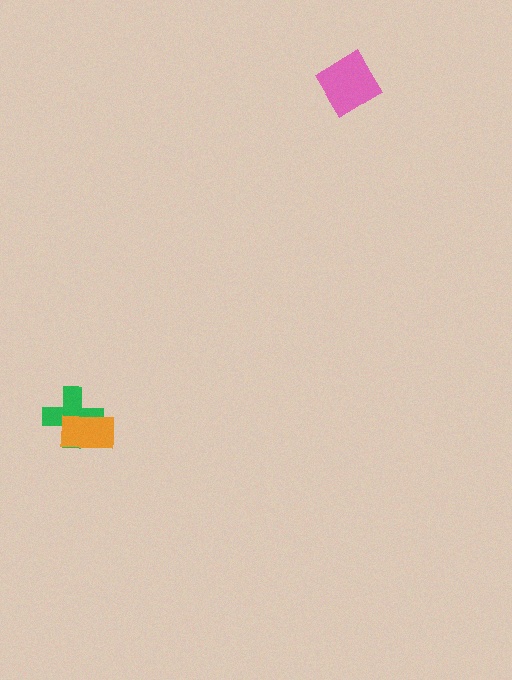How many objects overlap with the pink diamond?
0 objects overlap with the pink diamond.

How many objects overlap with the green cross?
1 object overlaps with the green cross.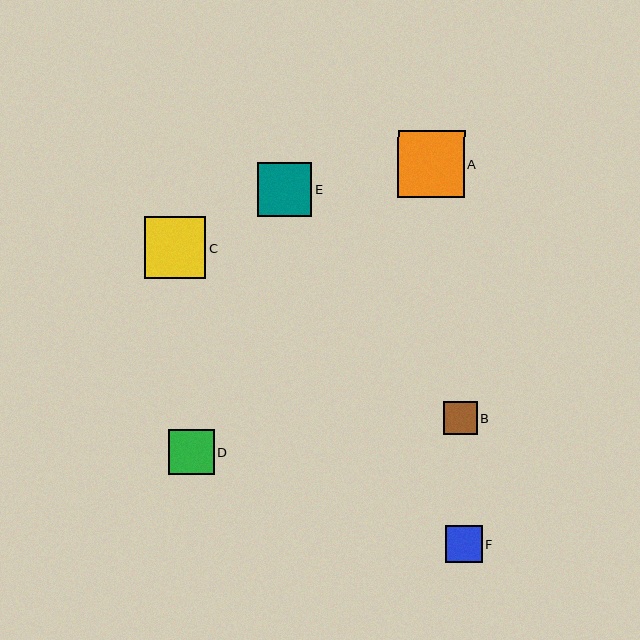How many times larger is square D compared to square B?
Square D is approximately 1.3 times the size of square B.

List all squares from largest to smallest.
From largest to smallest: A, C, E, D, F, B.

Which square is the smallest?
Square B is the smallest with a size of approximately 34 pixels.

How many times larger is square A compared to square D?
Square A is approximately 1.5 times the size of square D.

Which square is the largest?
Square A is the largest with a size of approximately 66 pixels.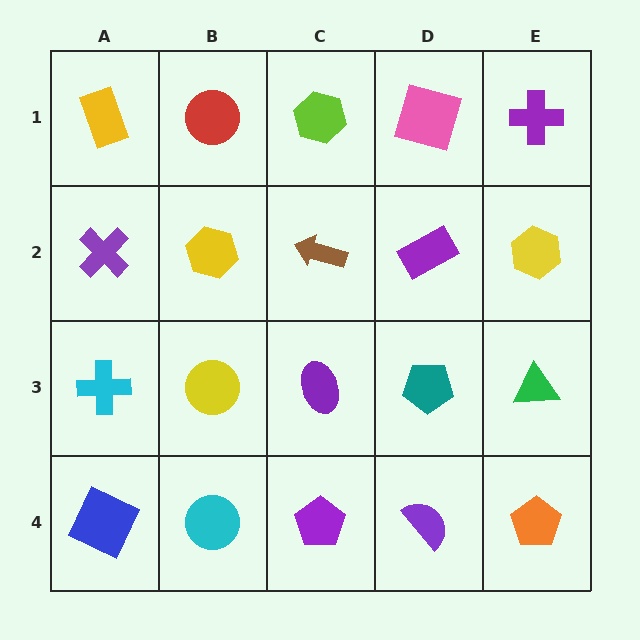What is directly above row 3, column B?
A yellow hexagon.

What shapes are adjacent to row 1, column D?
A purple rectangle (row 2, column D), a lime hexagon (row 1, column C), a purple cross (row 1, column E).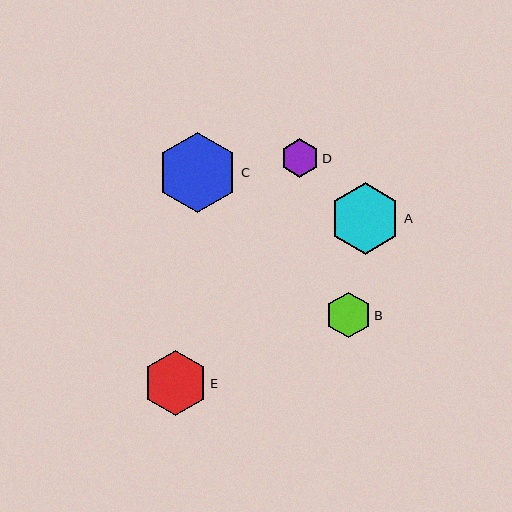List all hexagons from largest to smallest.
From largest to smallest: C, A, E, B, D.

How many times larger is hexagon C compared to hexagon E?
Hexagon C is approximately 1.2 times the size of hexagon E.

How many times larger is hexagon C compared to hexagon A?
Hexagon C is approximately 1.1 times the size of hexagon A.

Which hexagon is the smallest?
Hexagon D is the smallest with a size of approximately 38 pixels.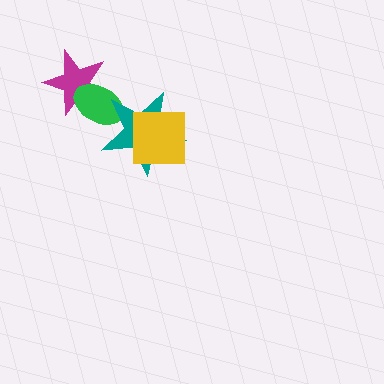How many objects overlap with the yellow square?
1 object overlaps with the yellow square.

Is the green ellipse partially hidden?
Yes, it is partially covered by another shape.